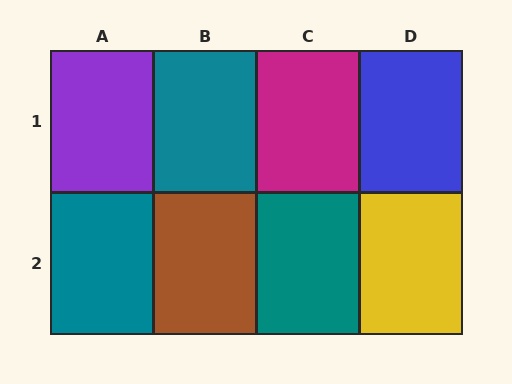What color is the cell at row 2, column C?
Teal.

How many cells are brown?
1 cell is brown.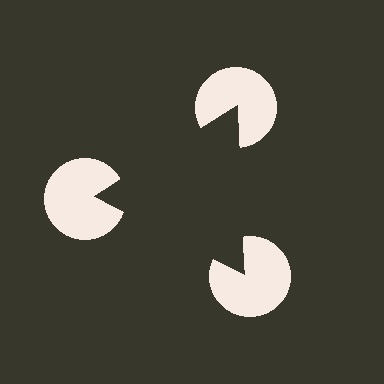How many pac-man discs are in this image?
There are 3 — one at each vertex of the illusory triangle.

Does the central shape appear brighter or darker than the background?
It typically appears slightly darker than the background, even though no actual brightness change is drawn.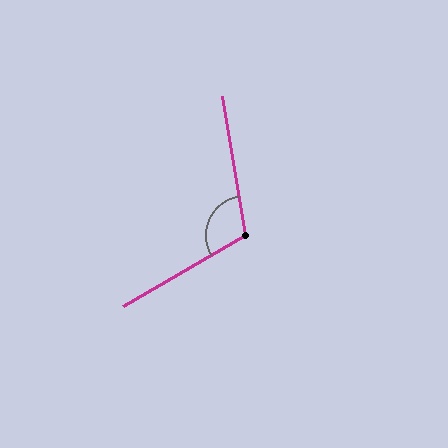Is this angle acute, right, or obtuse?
It is obtuse.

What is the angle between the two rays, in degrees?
Approximately 111 degrees.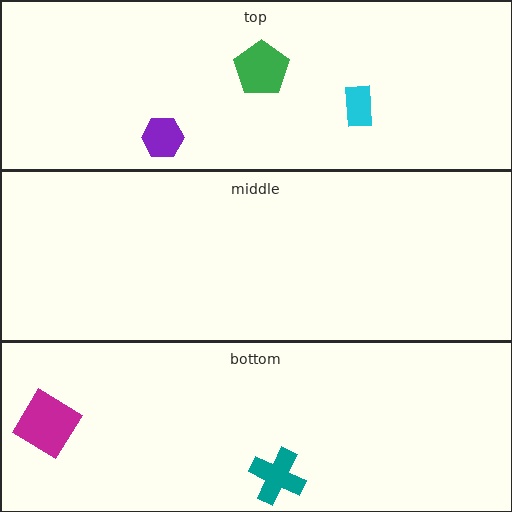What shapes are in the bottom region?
The teal cross, the magenta diamond.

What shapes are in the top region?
The cyan rectangle, the green pentagon, the purple hexagon.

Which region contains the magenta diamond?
The bottom region.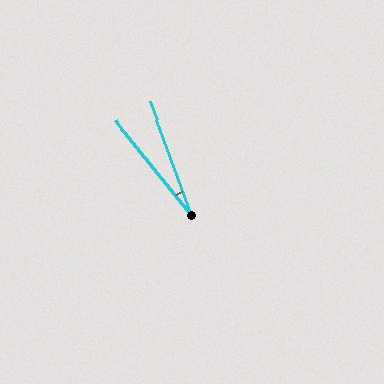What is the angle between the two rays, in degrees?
Approximately 18 degrees.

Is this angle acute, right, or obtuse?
It is acute.